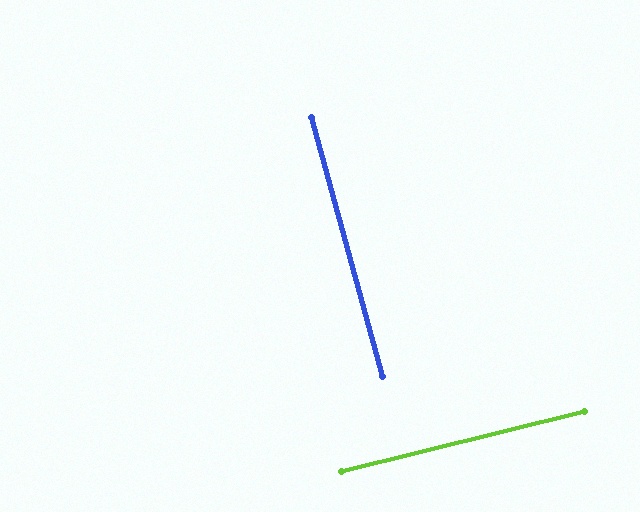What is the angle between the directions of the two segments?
Approximately 89 degrees.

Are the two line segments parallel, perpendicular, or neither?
Perpendicular — they meet at approximately 89°.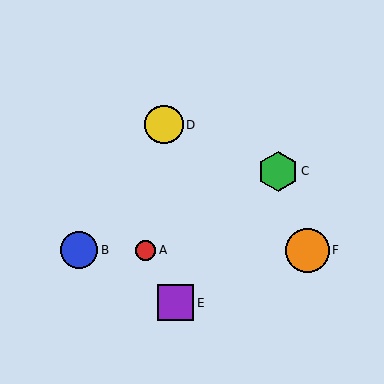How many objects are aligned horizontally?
3 objects (A, B, F) are aligned horizontally.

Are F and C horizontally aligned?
No, F is at y≈250 and C is at y≈171.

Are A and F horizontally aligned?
Yes, both are at y≈250.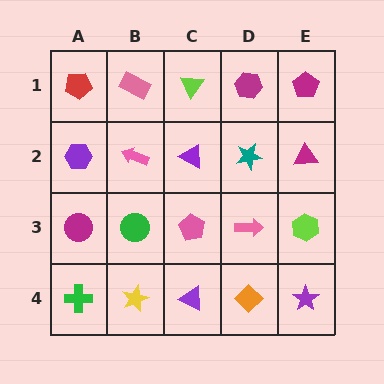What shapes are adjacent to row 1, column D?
A teal star (row 2, column D), a lime triangle (row 1, column C), a magenta pentagon (row 1, column E).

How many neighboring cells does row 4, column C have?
3.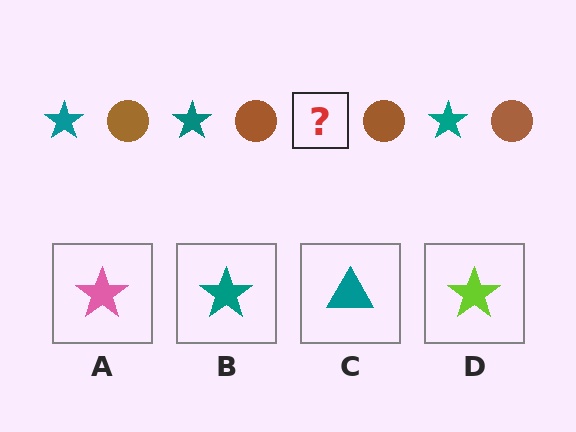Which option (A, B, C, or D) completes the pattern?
B.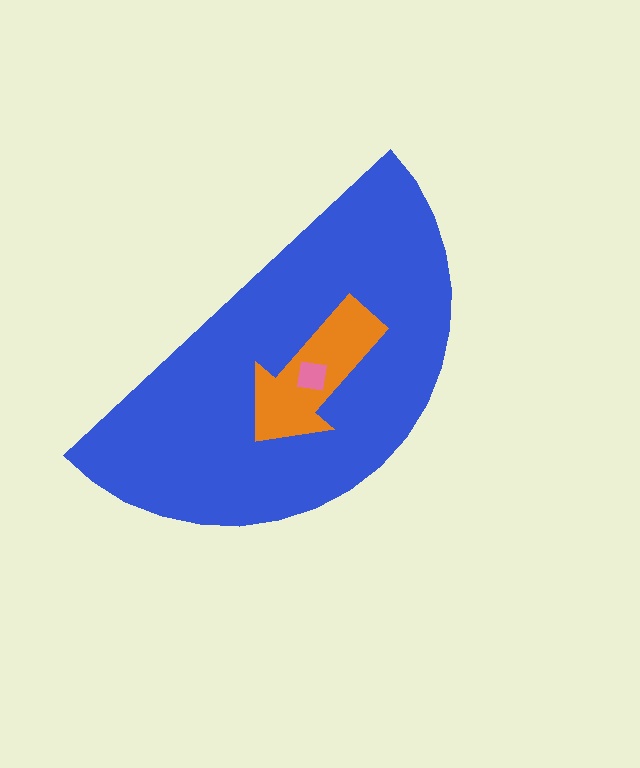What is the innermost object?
The pink square.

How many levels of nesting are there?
3.